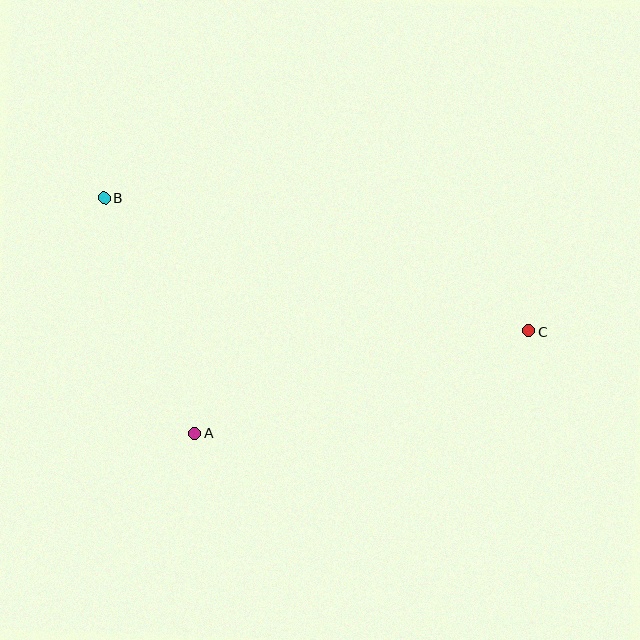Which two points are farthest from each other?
Points B and C are farthest from each other.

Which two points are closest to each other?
Points A and B are closest to each other.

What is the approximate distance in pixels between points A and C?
The distance between A and C is approximately 349 pixels.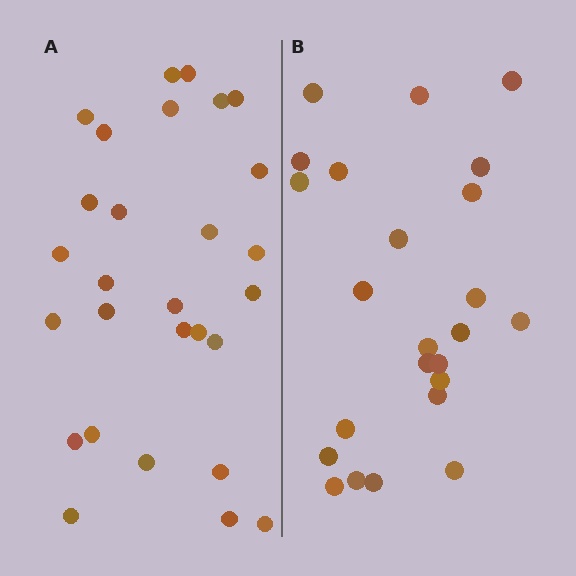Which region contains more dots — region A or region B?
Region A (the left region) has more dots.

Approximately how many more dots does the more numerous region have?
Region A has about 4 more dots than region B.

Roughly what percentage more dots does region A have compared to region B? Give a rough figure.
About 15% more.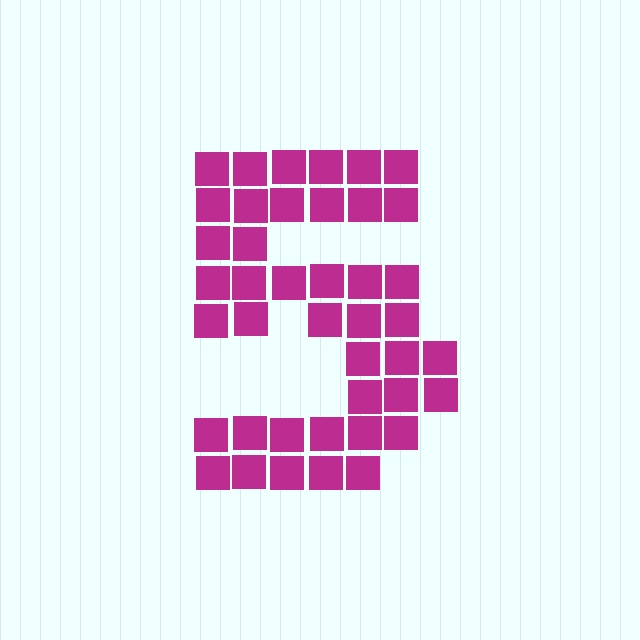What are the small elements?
The small elements are squares.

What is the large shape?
The large shape is the digit 5.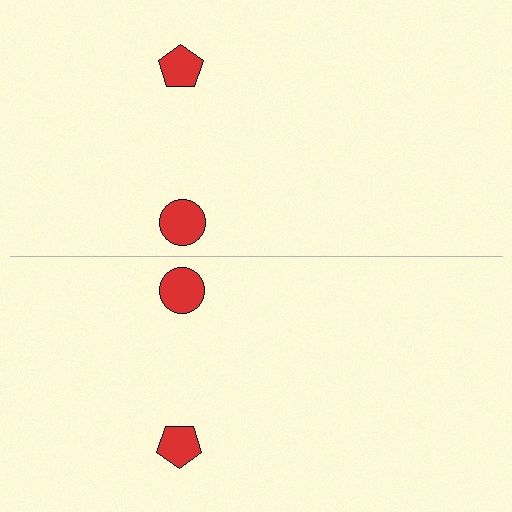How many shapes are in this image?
There are 4 shapes in this image.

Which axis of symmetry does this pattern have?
The pattern has a horizontal axis of symmetry running through the center of the image.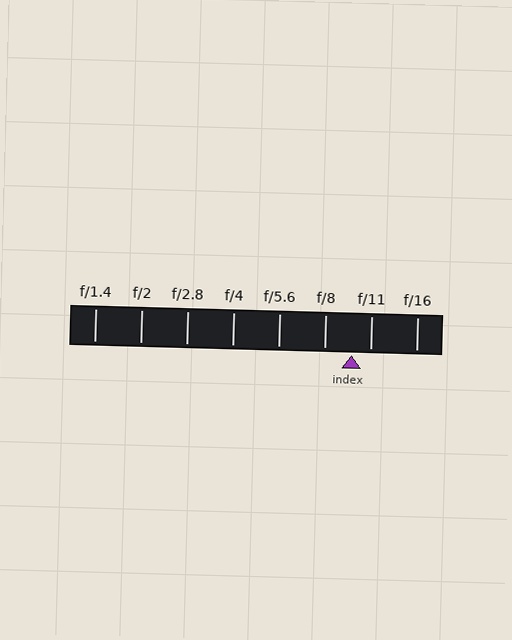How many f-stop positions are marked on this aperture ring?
There are 8 f-stop positions marked.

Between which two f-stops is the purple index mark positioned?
The index mark is between f/8 and f/11.